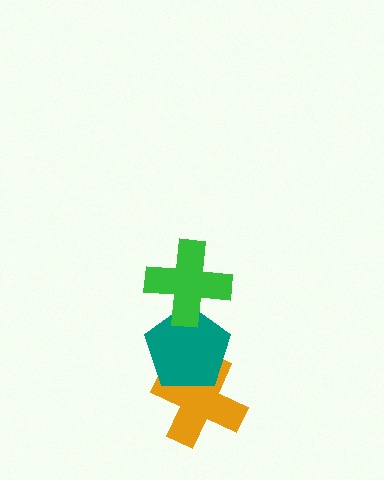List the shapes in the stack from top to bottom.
From top to bottom: the green cross, the teal pentagon, the orange cross.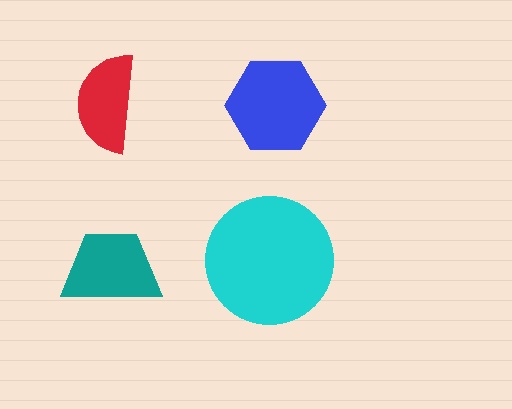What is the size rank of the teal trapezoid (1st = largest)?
3rd.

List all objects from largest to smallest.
The cyan circle, the blue hexagon, the teal trapezoid, the red semicircle.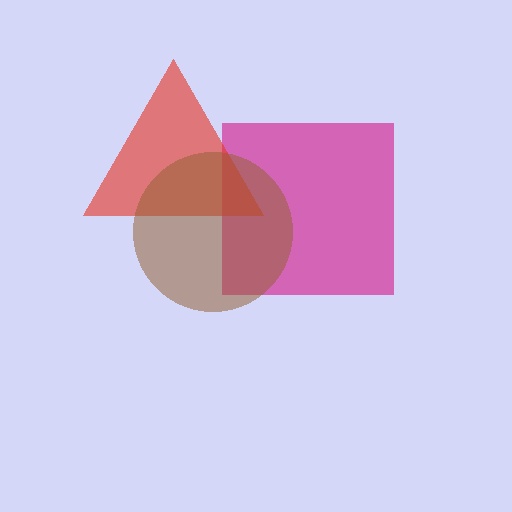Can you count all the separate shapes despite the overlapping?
Yes, there are 3 separate shapes.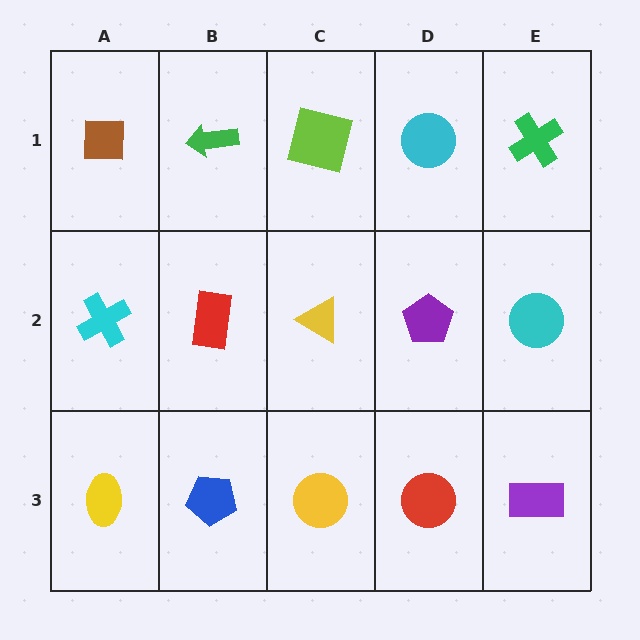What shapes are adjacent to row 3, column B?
A red rectangle (row 2, column B), a yellow ellipse (row 3, column A), a yellow circle (row 3, column C).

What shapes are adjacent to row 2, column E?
A green cross (row 1, column E), a purple rectangle (row 3, column E), a purple pentagon (row 2, column D).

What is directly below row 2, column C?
A yellow circle.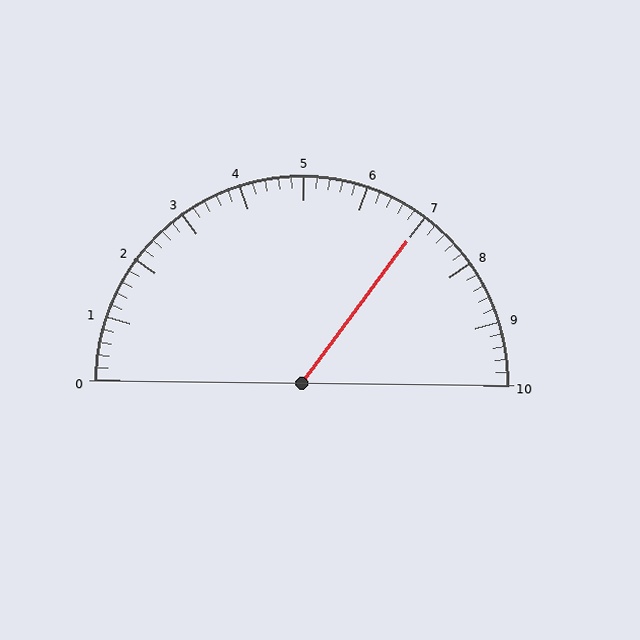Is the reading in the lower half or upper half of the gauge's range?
The reading is in the upper half of the range (0 to 10).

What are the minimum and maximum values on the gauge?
The gauge ranges from 0 to 10.